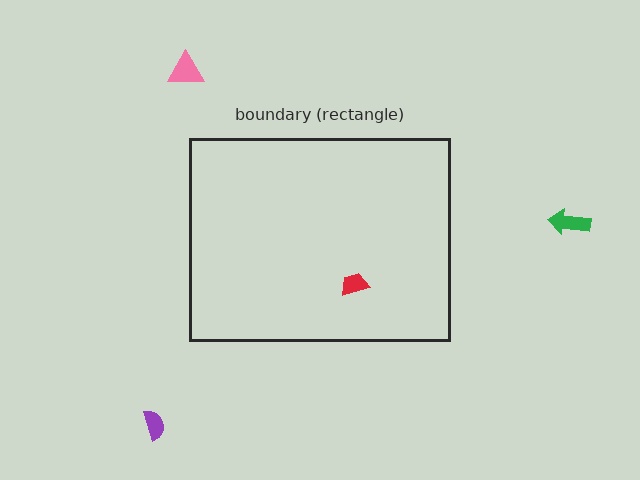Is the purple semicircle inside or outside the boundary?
Outside.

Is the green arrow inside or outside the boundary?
Outside.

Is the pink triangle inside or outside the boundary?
Outside.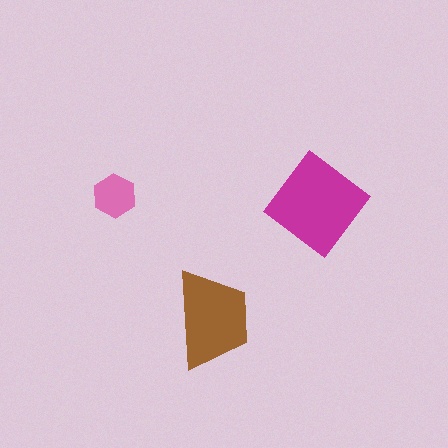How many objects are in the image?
There are 3 objects in the image.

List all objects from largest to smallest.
The magenta diamond, the brown trapezoid, the pink hexagon.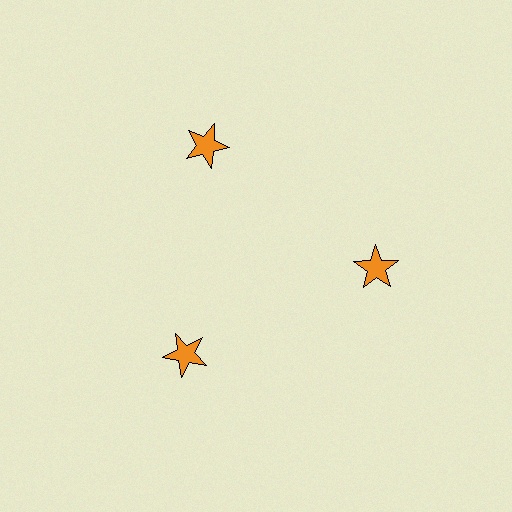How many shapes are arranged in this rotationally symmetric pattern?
There are 3 shapes, arranged in 3 groups of 1.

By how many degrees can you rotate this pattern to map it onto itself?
The pattern maps onto itself every 120 degrees of rotation.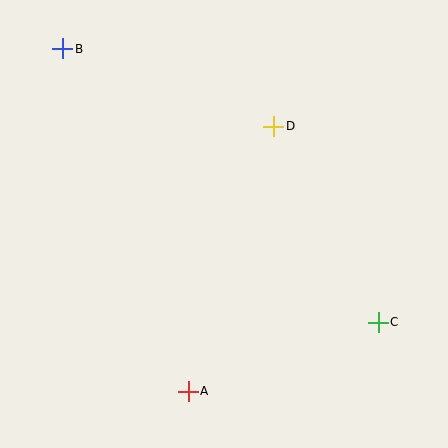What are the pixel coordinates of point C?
Point C is at (378, 322).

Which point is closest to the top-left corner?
Point B is closest to the top-left corner.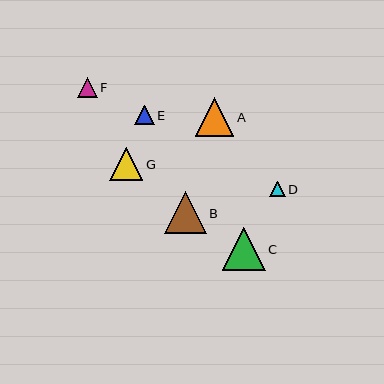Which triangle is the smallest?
Triangle D is the smallest with a size of approximately 15 pixels.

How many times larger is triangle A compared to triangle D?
Triangle A is approximately 2.5 times the size of triangle D.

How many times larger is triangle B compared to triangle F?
Triangle B is approximately 2.1 times the size of triangle F.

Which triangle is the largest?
Triangle C is the largest with a size of approximately 43 pixels.